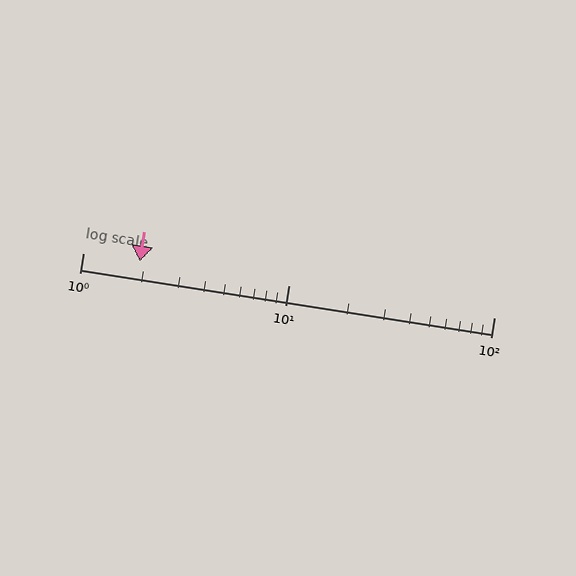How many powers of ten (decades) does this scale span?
The scale spans 2 decades, from 1 to 100.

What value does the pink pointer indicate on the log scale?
The pointer indicates approximately 1.9.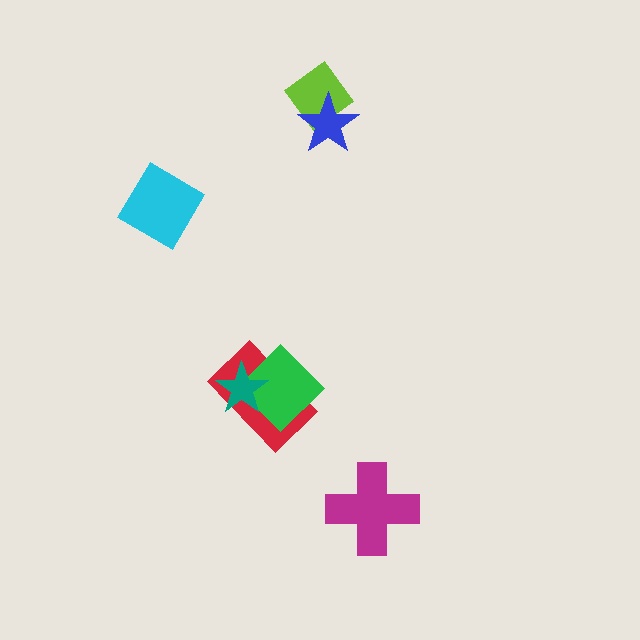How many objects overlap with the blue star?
1 object overlaps with the blue star.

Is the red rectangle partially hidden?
Yes, it is partially covered by another shape.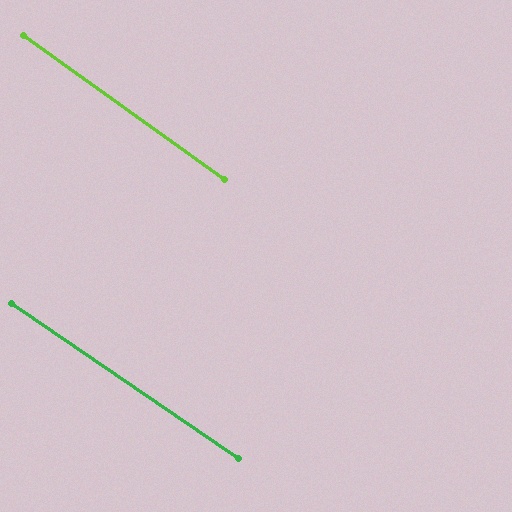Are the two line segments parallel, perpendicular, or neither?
Parallel — their directions differ by only 1.3°.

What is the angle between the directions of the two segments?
Approximately 1 degree.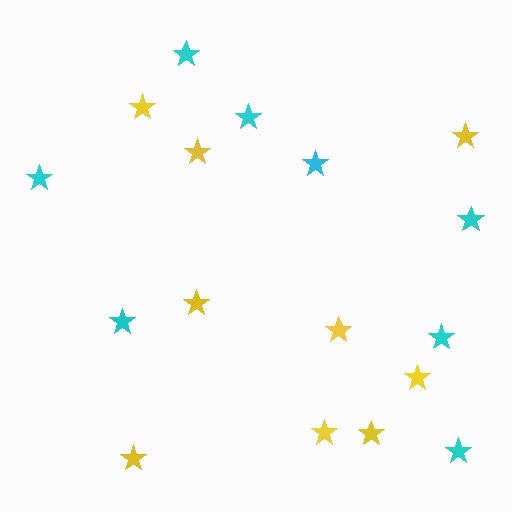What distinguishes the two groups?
There are 2 groups: one group of cyan stars (8) and one group of yellow stars (9).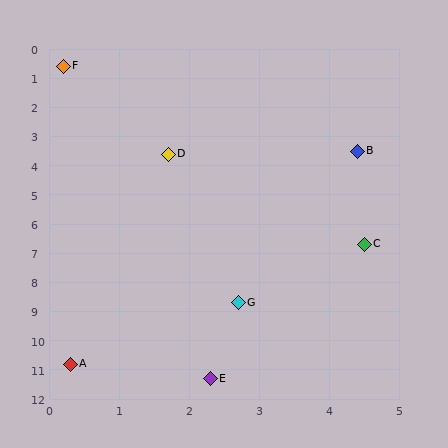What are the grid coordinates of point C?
Point C is at approximately (4.5, 6.7).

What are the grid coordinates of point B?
Point B is at approximately (4.4, 3.5).